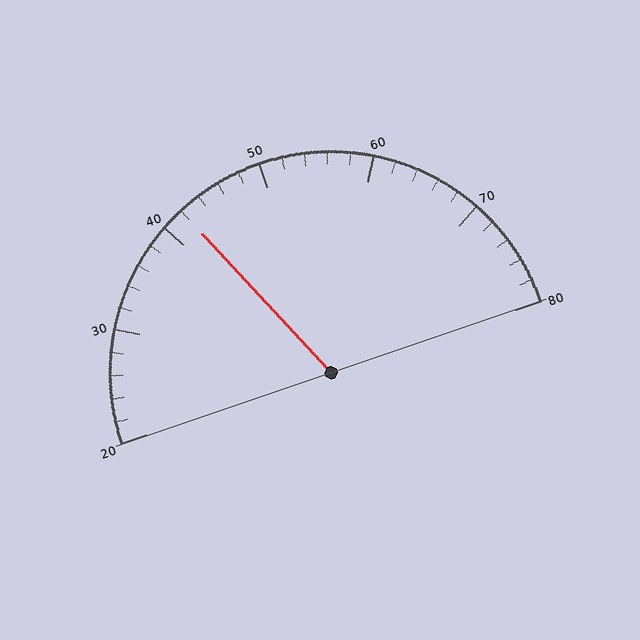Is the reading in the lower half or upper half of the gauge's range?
The reading is in the lower half of the range (20 to 80).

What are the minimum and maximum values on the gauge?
The gauge ranges from 20 to 80.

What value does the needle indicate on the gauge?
The needle indicates approximately 42.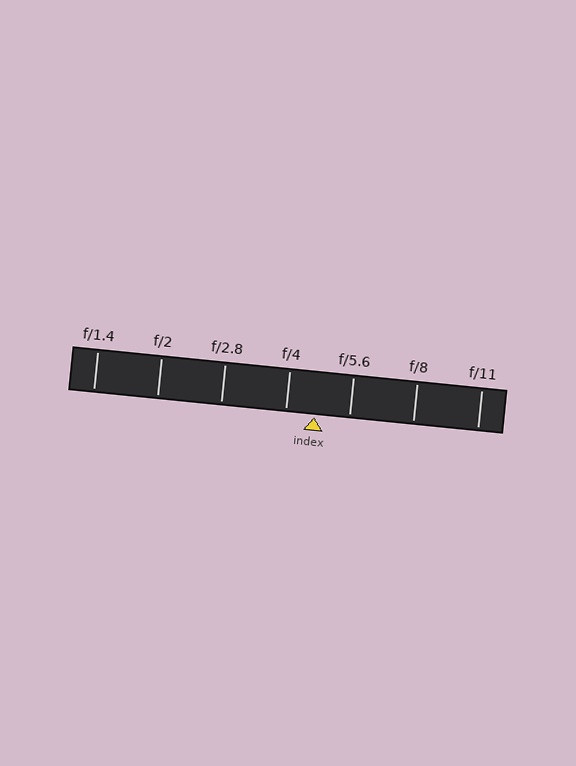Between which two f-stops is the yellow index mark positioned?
The index mark is between f/4 and f/5.6.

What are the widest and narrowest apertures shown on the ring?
The widest aperture shown is f/1.4 and the narrowest is f/11.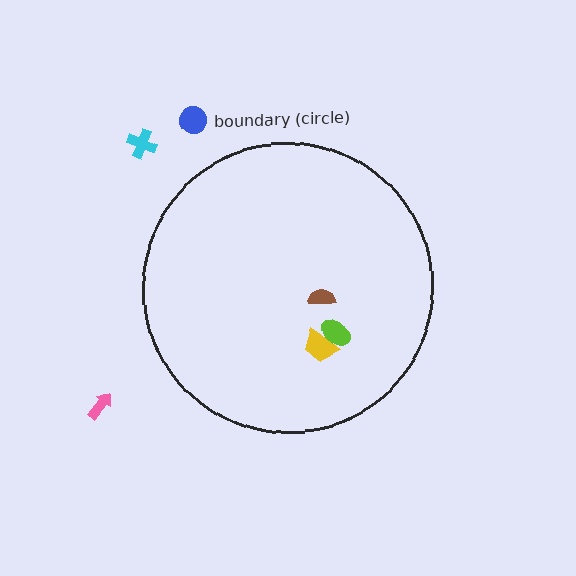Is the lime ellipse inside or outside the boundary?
Inside.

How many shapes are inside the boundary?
3 inside, 3 outside.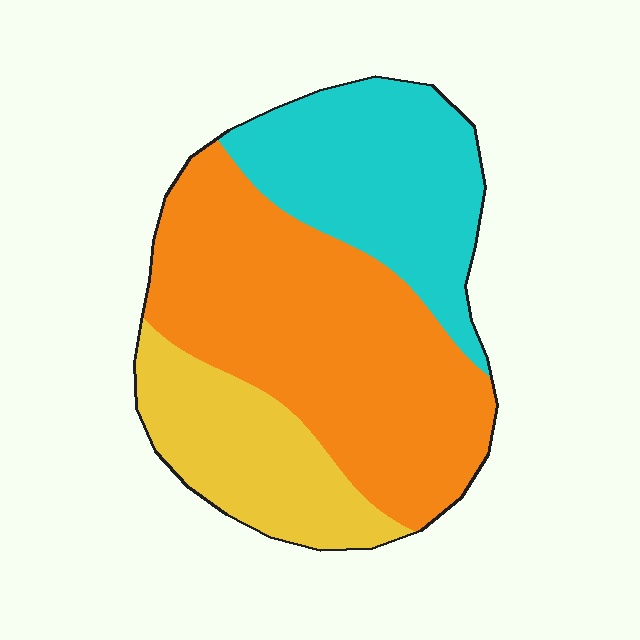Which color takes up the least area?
Yellow, at roughly 20%.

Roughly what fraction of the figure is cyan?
Cyan covers about 30% of the figure.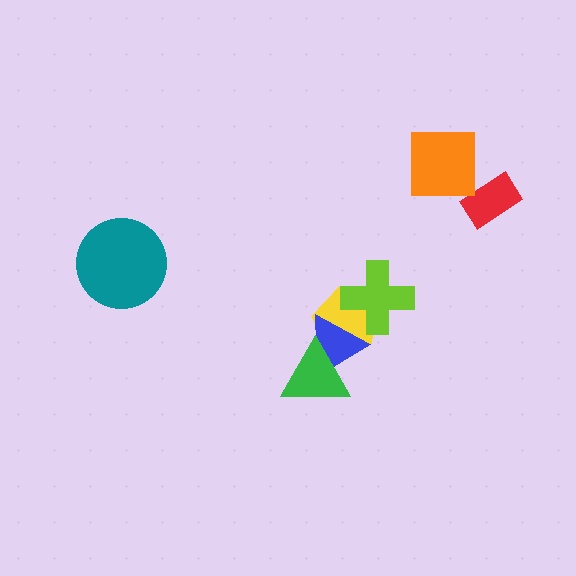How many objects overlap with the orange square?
0 objects overlap with the orange square.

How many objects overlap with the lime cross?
2 objects overlap with the lime cross.